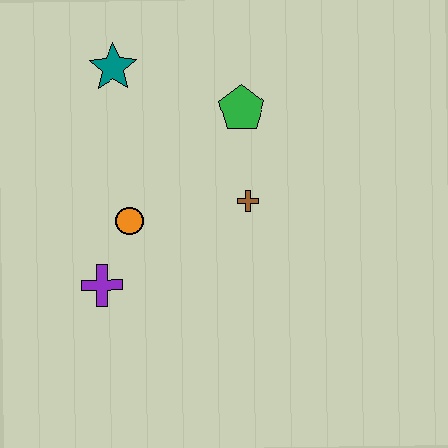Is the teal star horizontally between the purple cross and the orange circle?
Yes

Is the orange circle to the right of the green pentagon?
No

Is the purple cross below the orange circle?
Yes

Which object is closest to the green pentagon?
The brown cross is closest to the green pentagon.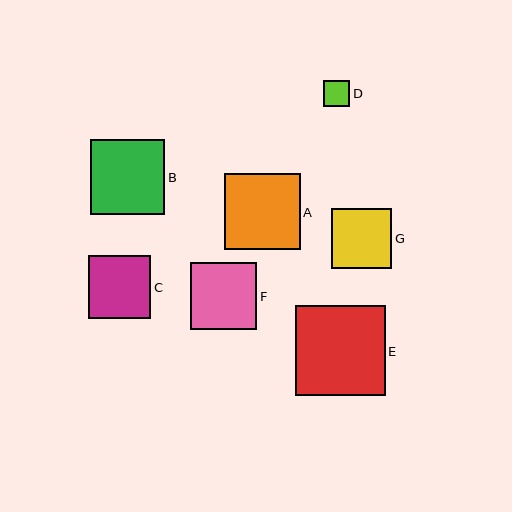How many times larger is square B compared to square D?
Square B is approximately 2.8 times the size of square D.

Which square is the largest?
Square E is the largest with a size of approximately 90 pixels.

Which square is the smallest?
Square D is the smallest with a size of approximately 26 pixels.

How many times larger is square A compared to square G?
Square A is approximately 1.2 times the size of square G.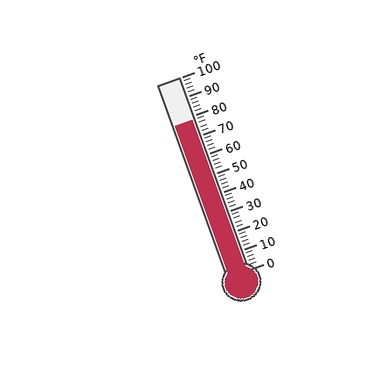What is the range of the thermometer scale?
The thermometer scale ranges from 0°F to 100°F.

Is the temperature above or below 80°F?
The temperature is below 80°F.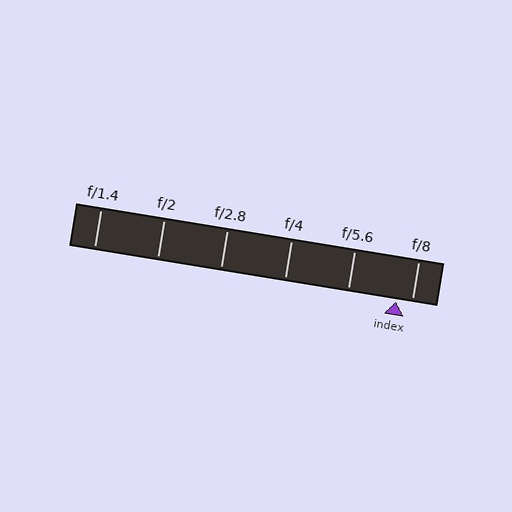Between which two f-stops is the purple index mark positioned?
The index mark is between f/5.6 and f/8.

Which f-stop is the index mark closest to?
The index mark is closest to f/8.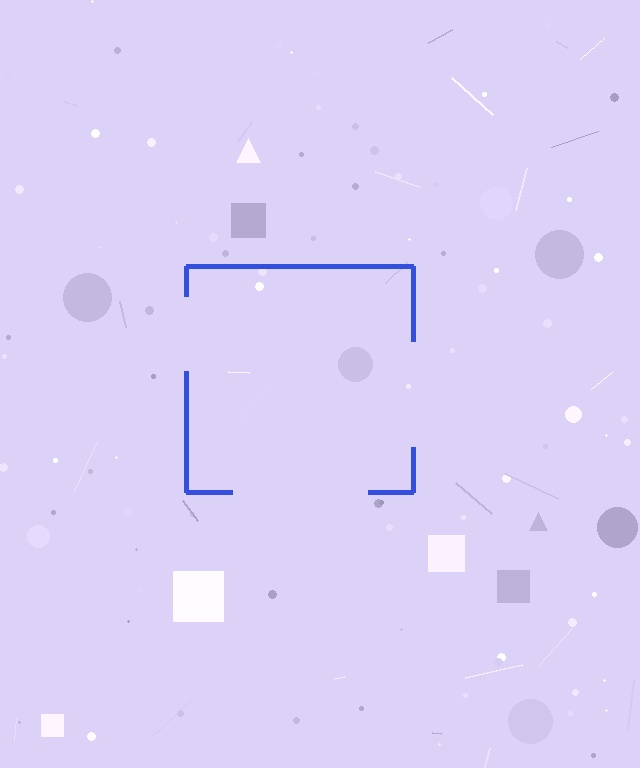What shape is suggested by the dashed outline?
The dashed outline suggests a square.